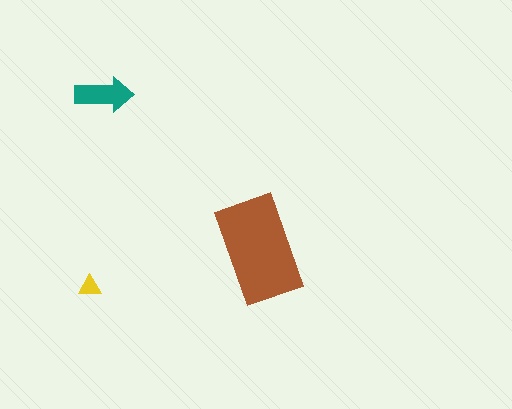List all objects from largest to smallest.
The brown rectangle, the teal arrow, the yellow triangle.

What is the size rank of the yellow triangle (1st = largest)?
3rd.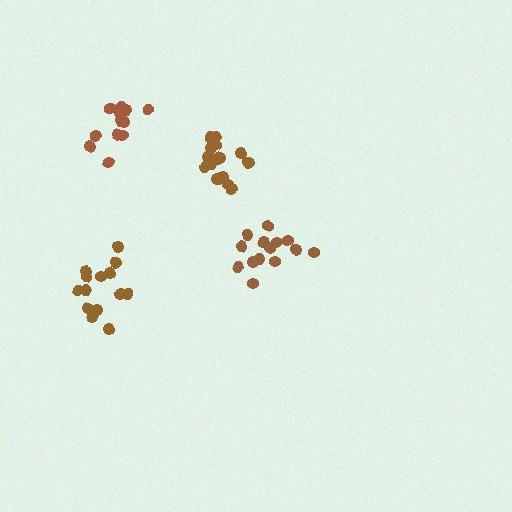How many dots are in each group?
Group 1: 14 dots, Group 2: 15 dots, Group 3: 17 dots, Group 4: 14 dots (60 total).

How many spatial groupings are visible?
There are 4 spatial groupings.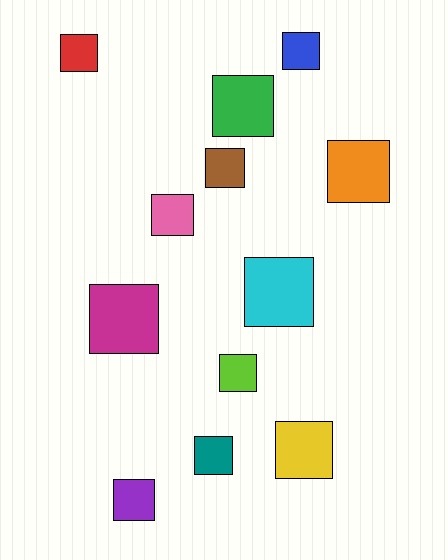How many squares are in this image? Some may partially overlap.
There are 12 squares.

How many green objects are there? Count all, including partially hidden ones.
There is 1 green object.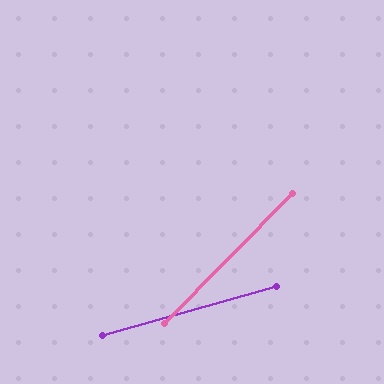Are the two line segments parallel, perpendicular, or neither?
Neither parallel nor perpendicular — they differ by about 30°.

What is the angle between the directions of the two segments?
Approximately 30 degrees.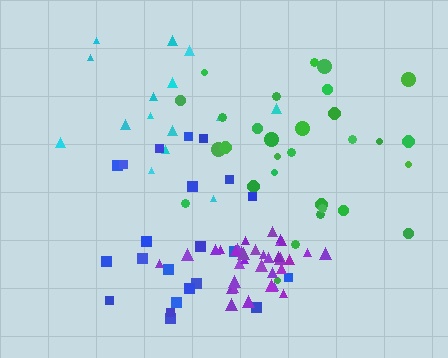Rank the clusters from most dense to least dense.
purple, green, cyan, blue.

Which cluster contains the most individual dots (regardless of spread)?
Purple (34).